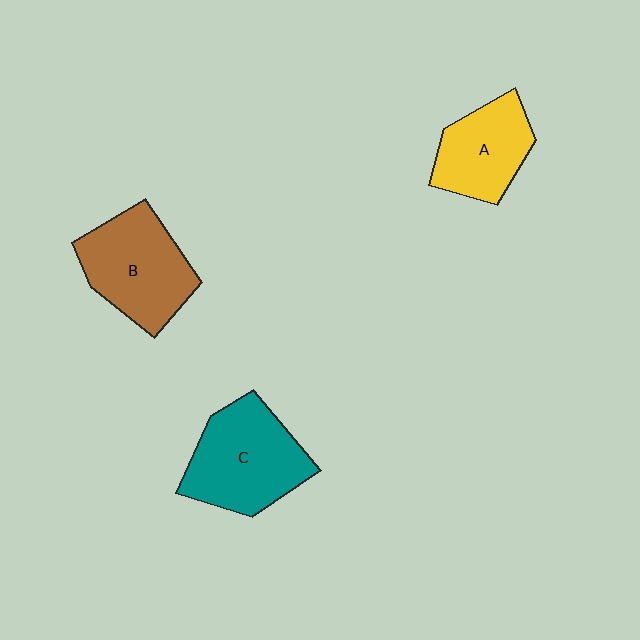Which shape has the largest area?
Shape C (teal).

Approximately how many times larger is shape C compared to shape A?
Approximately 1.4 times.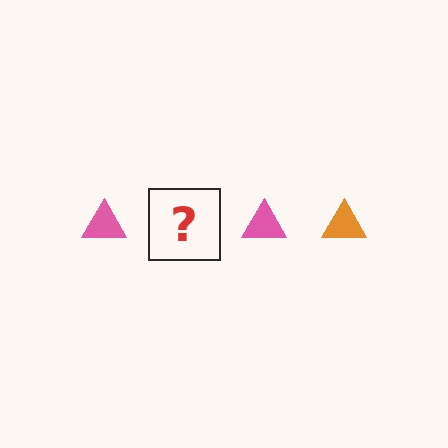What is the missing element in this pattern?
The missing element is an orange triangle.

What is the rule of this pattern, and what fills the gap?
The rule is that the pattern cycles through pink, orange triangles. The gap should be filled with an orange triangle.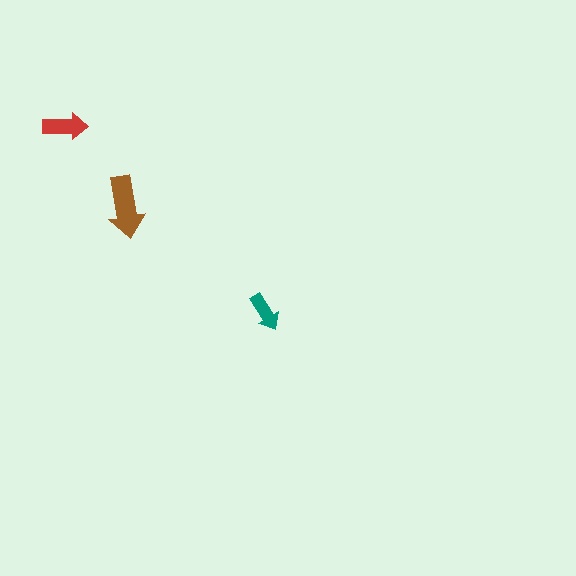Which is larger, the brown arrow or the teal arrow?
The brown one.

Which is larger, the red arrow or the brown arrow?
The brown one.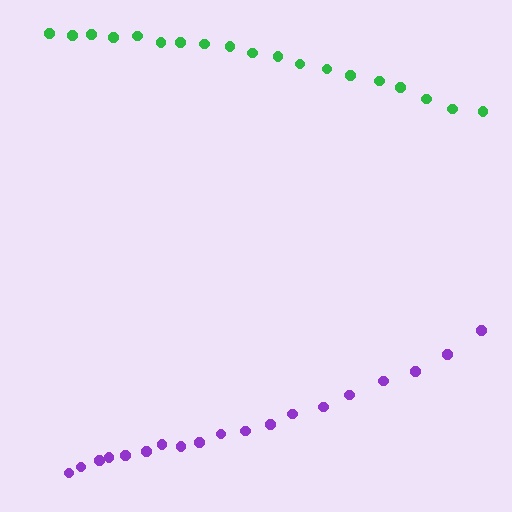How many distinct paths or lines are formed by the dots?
There are 2 distinct paths.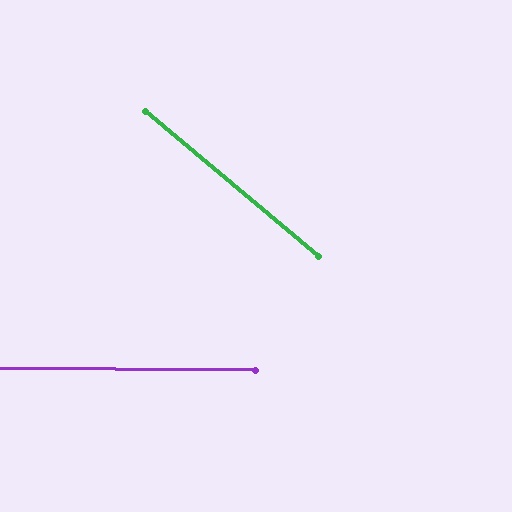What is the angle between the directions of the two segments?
Approximately 40 degrees.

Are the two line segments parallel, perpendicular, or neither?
Neither parallel nor perpendicular — they differ by about 40°.